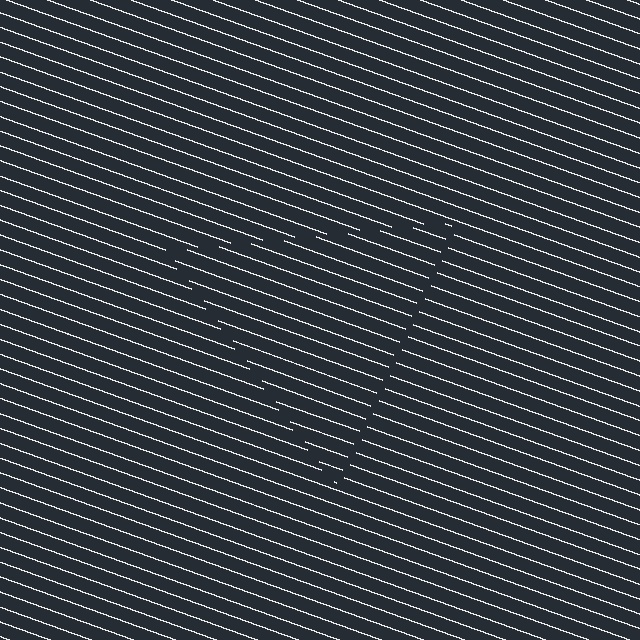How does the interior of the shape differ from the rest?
The interior of the shape contains the same grating, shifted by half a period — the contour is defined by the phase discontinuity where line-ends from the inner and outer gratings abut.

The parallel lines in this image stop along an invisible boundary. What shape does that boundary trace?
An illusory triangle. The interior of the shape contains the same grating, shifted by half a period — the contour is defined by the phase discontinuity where line-ends from the inner and outer gratings abut.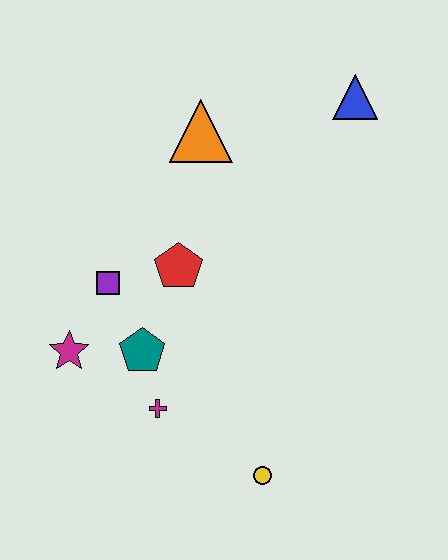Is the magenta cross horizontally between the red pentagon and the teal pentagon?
Yes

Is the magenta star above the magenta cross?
Yes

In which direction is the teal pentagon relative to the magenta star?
The teal pentagon is to the right of the magenta star.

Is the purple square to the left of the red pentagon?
Yes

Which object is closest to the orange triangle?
The red pentagon is closest to the orange triangle.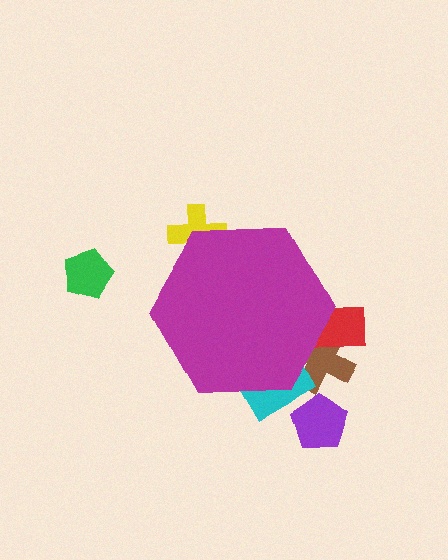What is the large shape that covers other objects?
A magenta hexagon.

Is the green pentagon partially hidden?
No, the green pentagon is fully visible.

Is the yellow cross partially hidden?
Yes, the yellow cross is partially hidden behind the magenta hexagon.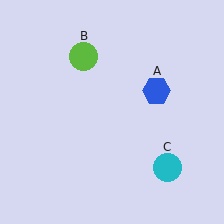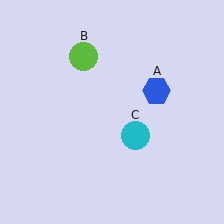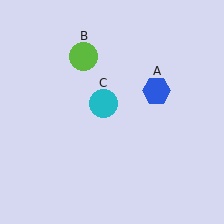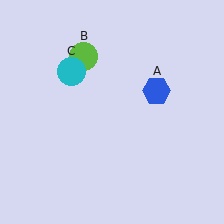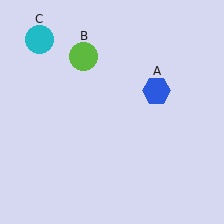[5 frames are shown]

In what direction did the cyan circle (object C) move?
The cyan circle (object C) moved up and to the left.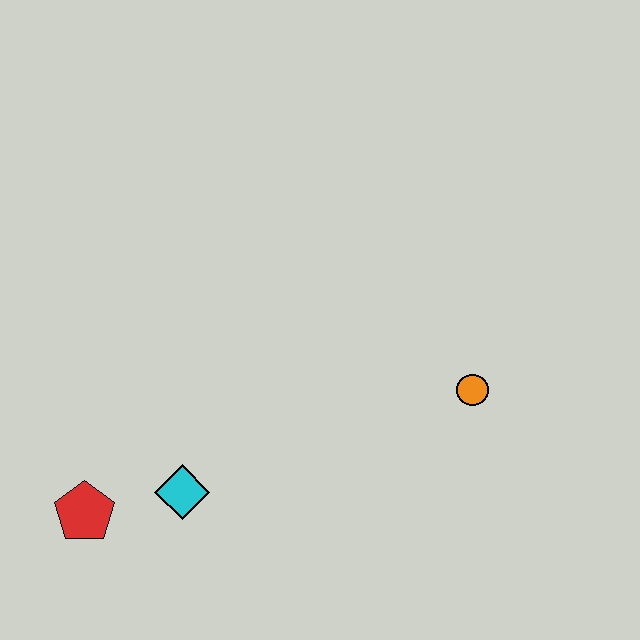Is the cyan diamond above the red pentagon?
Yes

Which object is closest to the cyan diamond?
The red pentagon is closest to the cyan diamond.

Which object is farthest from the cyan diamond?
The orange circle is farthest from the cyan diamond.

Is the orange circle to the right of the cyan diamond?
Yes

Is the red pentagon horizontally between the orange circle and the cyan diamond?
No